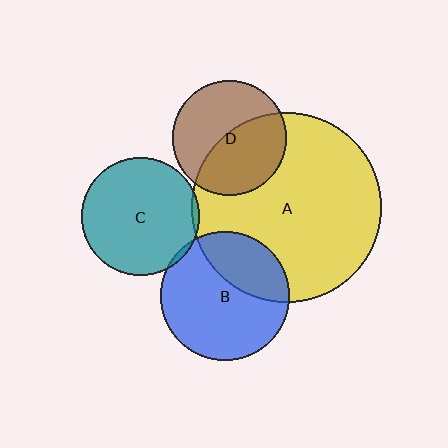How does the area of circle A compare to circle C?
Approximately 2.6 times.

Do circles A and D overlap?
Yes.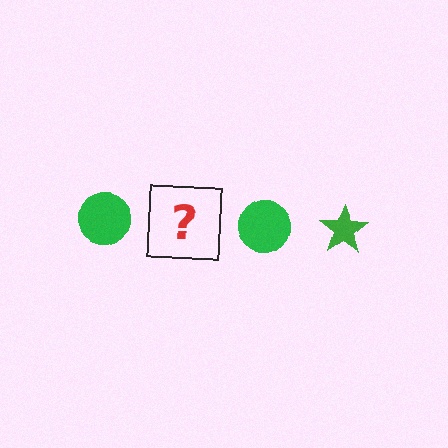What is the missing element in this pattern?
The missing element is a green star.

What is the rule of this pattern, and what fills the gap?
The rule is that the pattern cycles through circle, star shapes in green. The gap should be filled with a green star.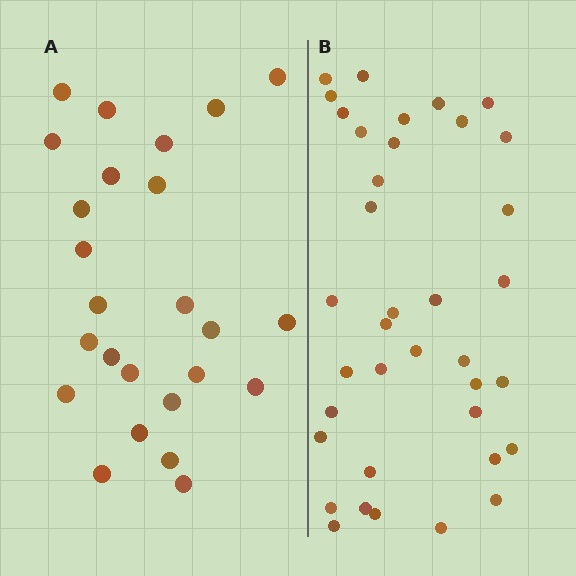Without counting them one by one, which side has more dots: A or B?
Region B (the right region) has more dots.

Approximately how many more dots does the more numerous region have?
Region B has roughly 12 or so more dots than region A.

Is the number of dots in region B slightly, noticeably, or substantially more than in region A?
Region B has substantially more. The ratio is roughly 1.5 to 1.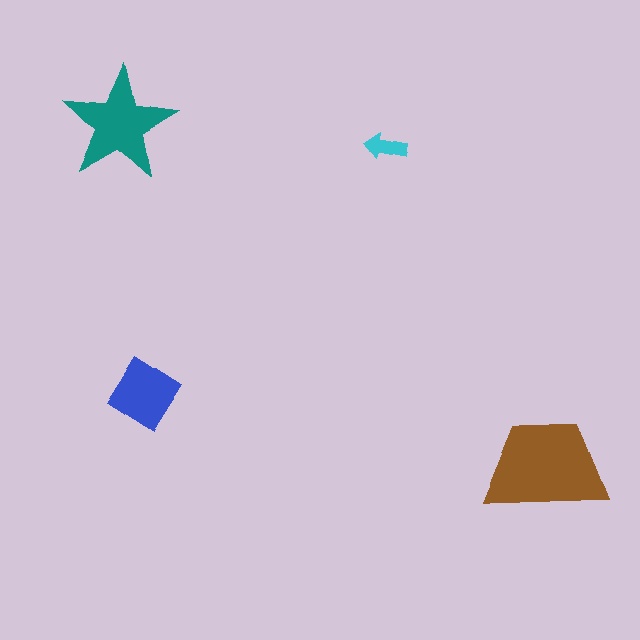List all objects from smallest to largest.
The cyan arrow, the blue diamond, the teal star, the brown trapezoid.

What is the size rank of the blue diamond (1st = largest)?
3rd.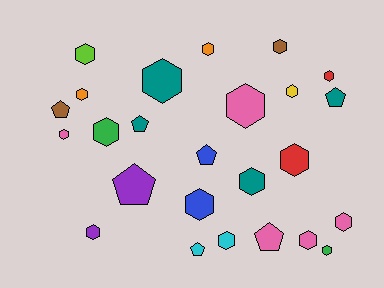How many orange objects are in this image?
There are 2 orange objects.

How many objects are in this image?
There are 25 objects.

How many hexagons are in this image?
There are 18 hexagons.